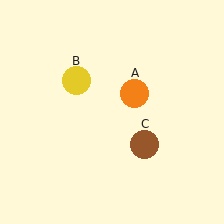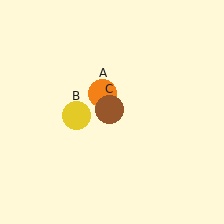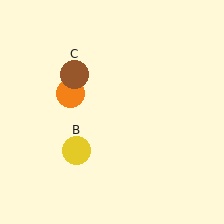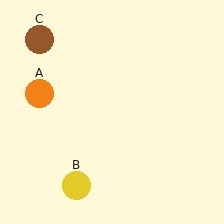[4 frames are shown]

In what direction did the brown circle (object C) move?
The brown circle (object C) moved up and to the left.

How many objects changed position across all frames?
3 objects changed position: orange circle (object A), yellow circle (object B), brown circle (object C).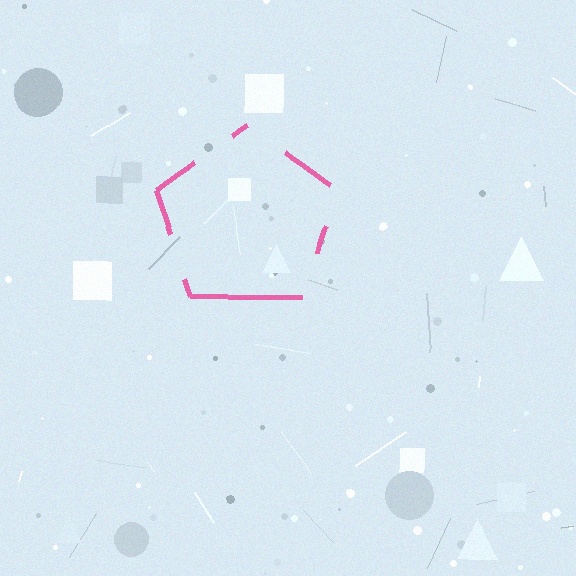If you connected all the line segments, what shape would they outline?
They would outline a pentagon.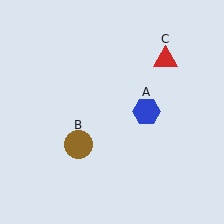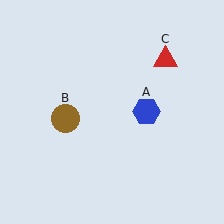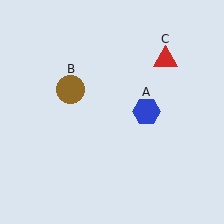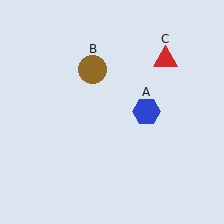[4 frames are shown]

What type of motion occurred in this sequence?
The brown circle (object B) rotated clockwise around the center of the scene.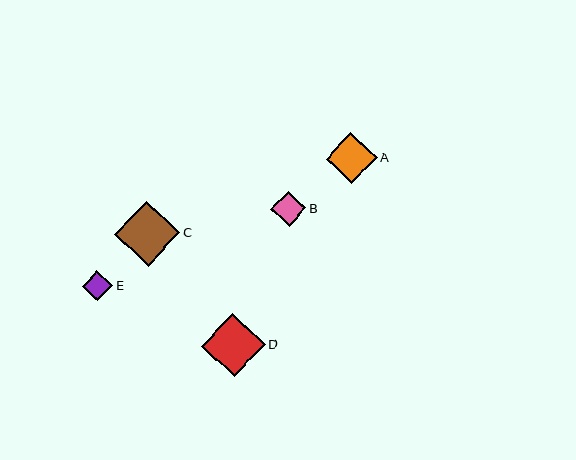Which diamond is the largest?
Diamond C is the largest with a size of approximately 66 pixels.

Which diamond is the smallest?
Diamond E is the smallest with a size of approximately 30 pixels.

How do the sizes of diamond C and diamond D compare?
Diamond C and diamond D are approximately the same size.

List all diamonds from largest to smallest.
From largest to smallest: C, D, A, B, E.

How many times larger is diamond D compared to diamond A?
Diamond D is approximately 1.3 times the size of diamond A.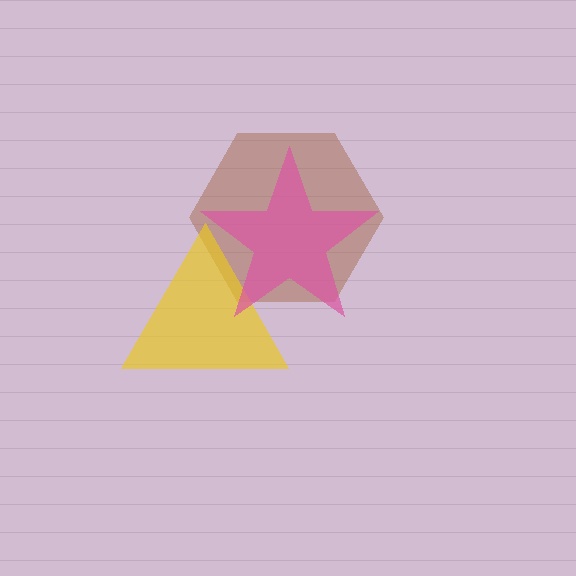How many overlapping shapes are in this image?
There are 3 overlapping shapes in the image.